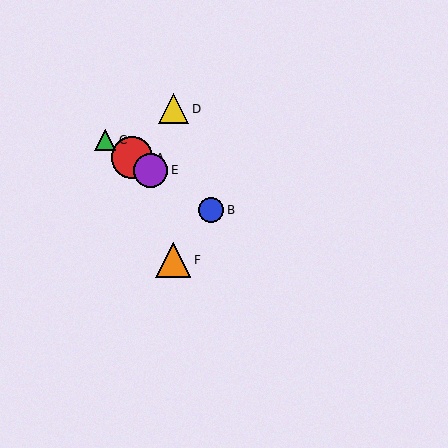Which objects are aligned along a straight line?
Objects A, B, C, E are aligned along a straight line.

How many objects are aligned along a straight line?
4 objects (A, B, C, E) are aligned along a straight line.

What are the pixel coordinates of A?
Object A is at (132, 158).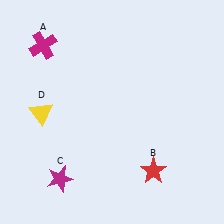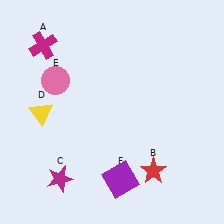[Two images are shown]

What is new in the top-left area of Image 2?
A pink circle (E) was added in the top-left area of Image 2.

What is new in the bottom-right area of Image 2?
A purple square (F) was added in the bottom-right area of Image 2.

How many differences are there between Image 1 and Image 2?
There are 2 differences between the two images.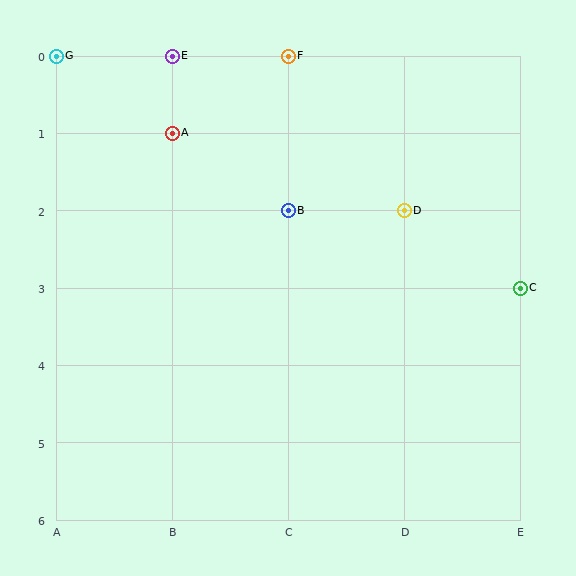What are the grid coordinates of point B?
Point B is at grid coordinates (C, 2).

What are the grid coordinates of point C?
Point C is at grid coordinates (E, 3).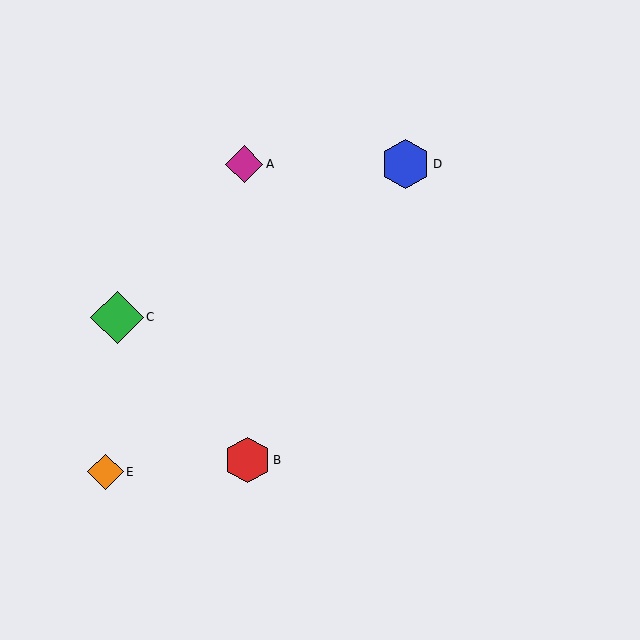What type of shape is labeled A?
Shape A is a magenta diamond.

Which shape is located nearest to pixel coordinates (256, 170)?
The magenta diamond (labeled A) at (244, 164) is nearest to that location.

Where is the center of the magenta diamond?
The center of the magenta diamond is at (244, 164).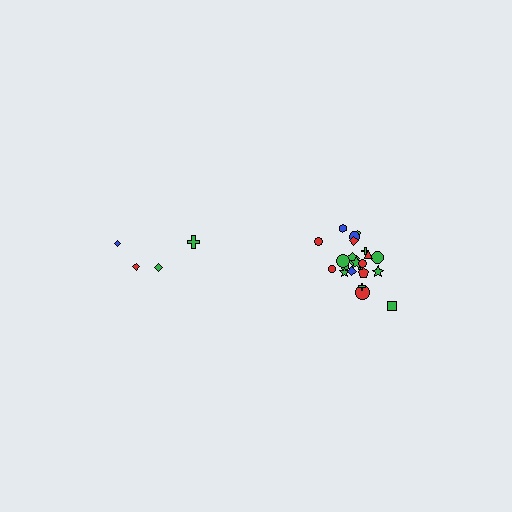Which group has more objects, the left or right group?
The right group.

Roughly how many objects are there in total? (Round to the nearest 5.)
Roughly 25 objects in total.